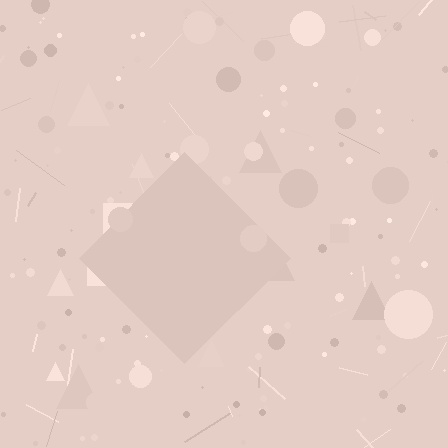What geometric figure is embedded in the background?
A diamond is embedded in the background.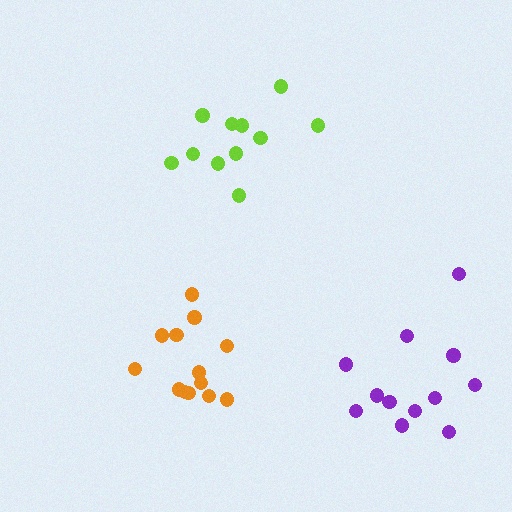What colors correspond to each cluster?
The clusters are colored: lime, orange, purple.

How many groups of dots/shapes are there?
There are 3 groups.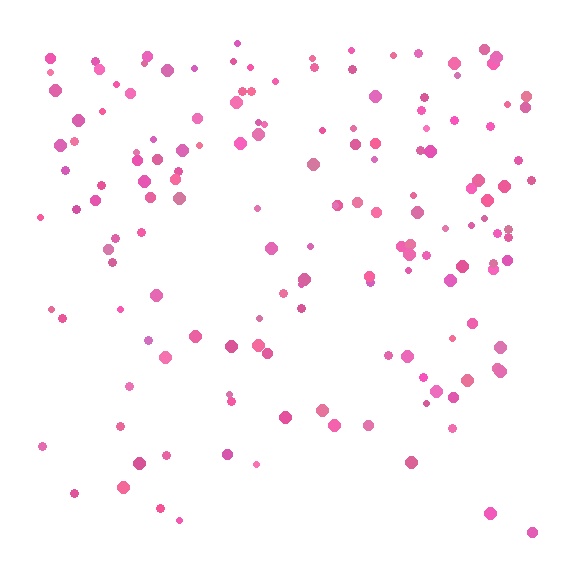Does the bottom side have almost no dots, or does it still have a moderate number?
Still a moderate number, just noticeably fewer than the top.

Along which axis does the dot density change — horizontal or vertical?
Vertical.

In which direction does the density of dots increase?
From bottom to top, with the top side densest.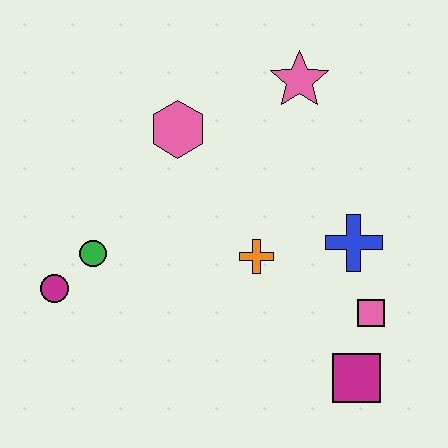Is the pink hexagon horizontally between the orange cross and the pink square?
No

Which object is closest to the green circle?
The magenta circle is closest to the green circle.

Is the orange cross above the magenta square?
Yes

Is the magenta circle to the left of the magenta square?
Yes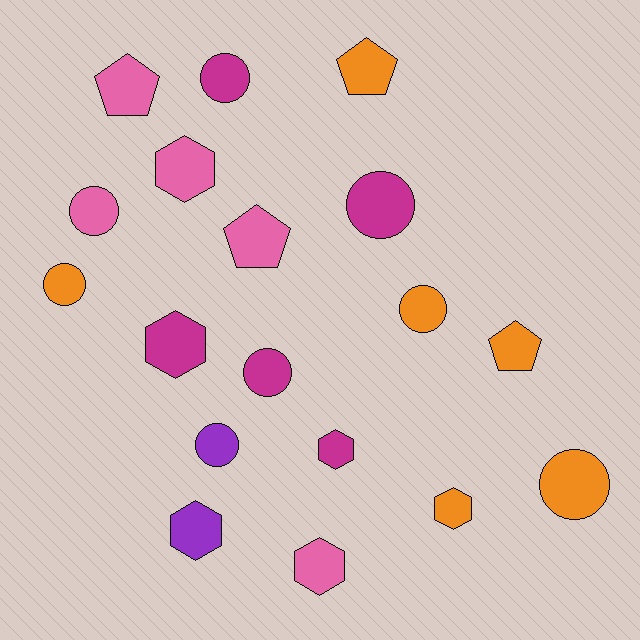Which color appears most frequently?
Orange, with 6 objects.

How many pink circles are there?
There is 1 pink circle.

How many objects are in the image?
There are 18 objects.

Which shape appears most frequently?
Circle, with 8 objects.